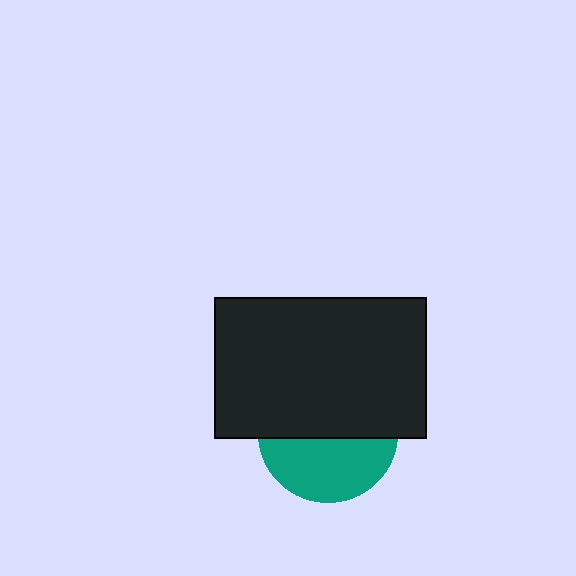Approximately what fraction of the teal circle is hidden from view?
Roughly 56% of the teal circle is hidden behind the black rectangle.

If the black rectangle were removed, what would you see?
You would see the complete teal circle.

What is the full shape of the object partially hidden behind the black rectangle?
The partially hidden object is a teal circle.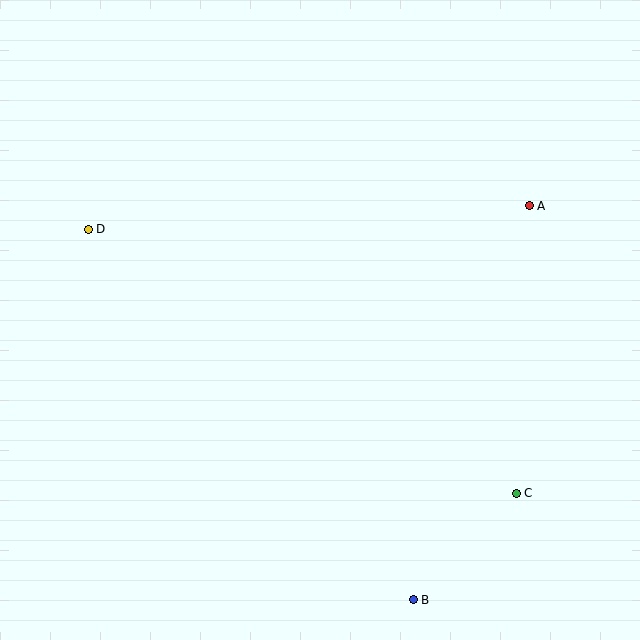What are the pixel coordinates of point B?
Point B is at (413, 600).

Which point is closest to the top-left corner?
Point D is closest to the top-left corner.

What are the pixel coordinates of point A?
Point A is at (529, 206).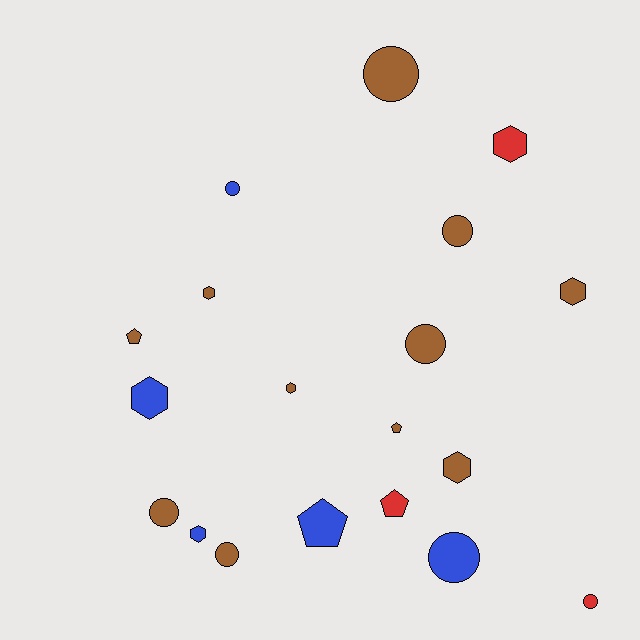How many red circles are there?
There is 1 red circle.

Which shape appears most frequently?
Circle, with 8 objects.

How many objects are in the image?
There are 19 objects.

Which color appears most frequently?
Brown, with 11 objects.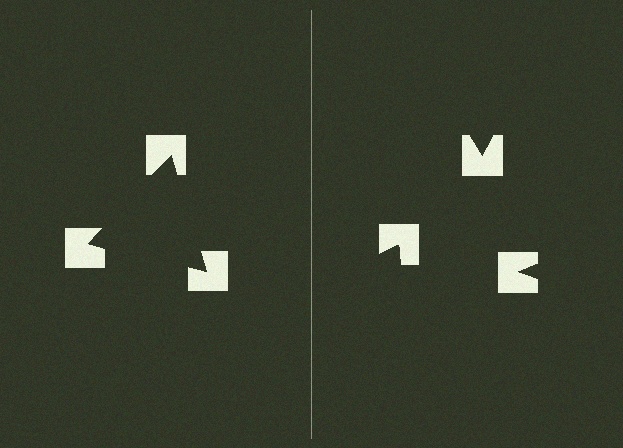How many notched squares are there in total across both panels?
6 — 3 on each side.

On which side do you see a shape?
An illusory triangle appears on the left side. On the right side the wedge cuts are rotated, so no coherent shape forms.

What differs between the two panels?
The notched squares are positioned identically on both sides; only the wedge orientations differ. On the left they align to a triangle; on the right they are misaligned.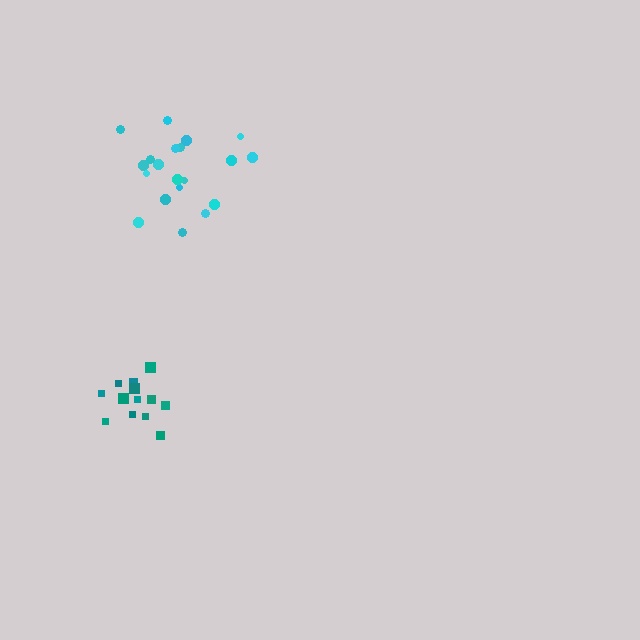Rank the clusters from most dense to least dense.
cyan, teal.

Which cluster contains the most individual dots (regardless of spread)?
Cyan (20).